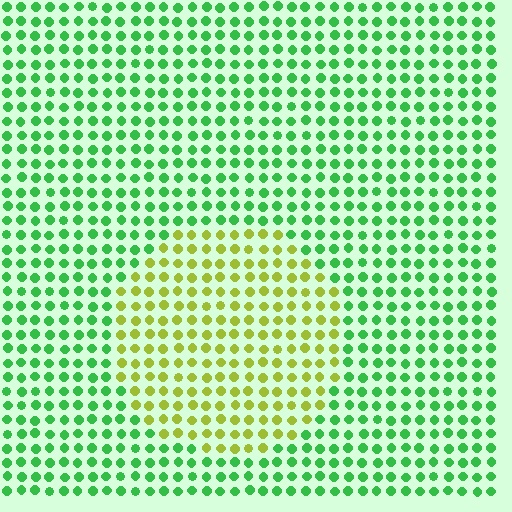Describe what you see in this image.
The image is filled with small green elements in a uniform arrangement. A circle-shaped region is visible where the elements are tinted to a slightly different hue, forming a subtle color boundary.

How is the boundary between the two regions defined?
The boundary is defined purely by a slight shift in hue (about 54 degrees). Spacing, size, and orientation are identical on both sides.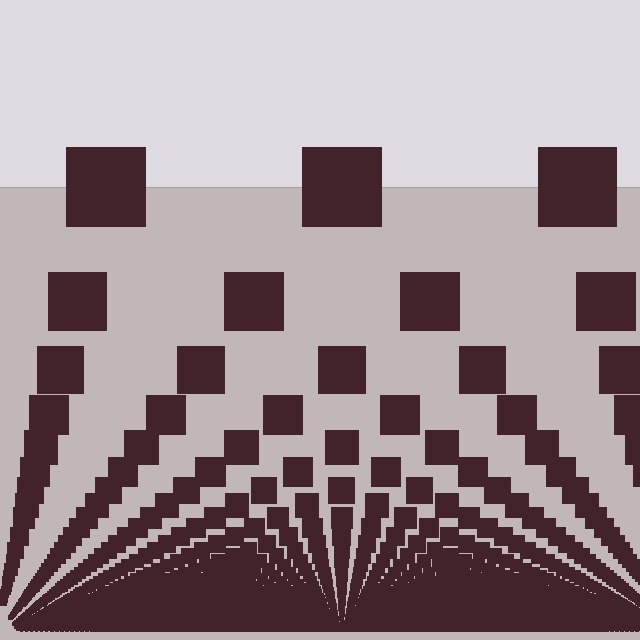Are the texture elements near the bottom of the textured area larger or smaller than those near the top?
Smaller. The gradient is inverted — elements near the bottom are smaller and denser.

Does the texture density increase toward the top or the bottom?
Density increases toward the bottom.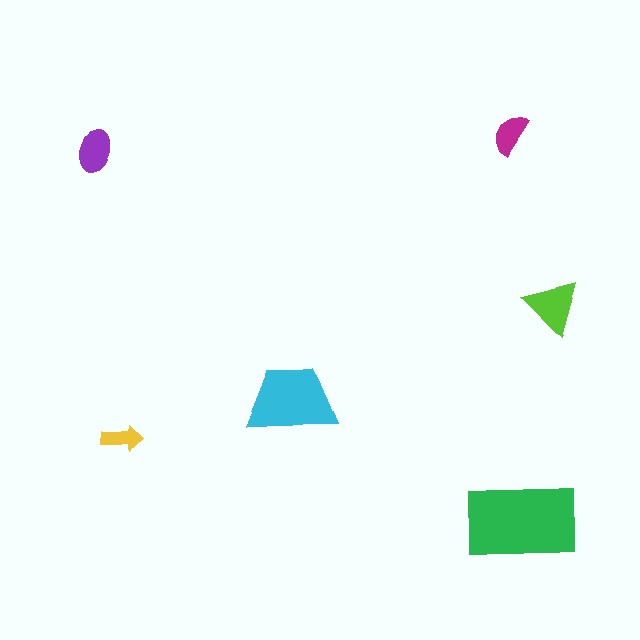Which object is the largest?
The green rectangle.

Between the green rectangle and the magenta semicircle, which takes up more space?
The green rectangle.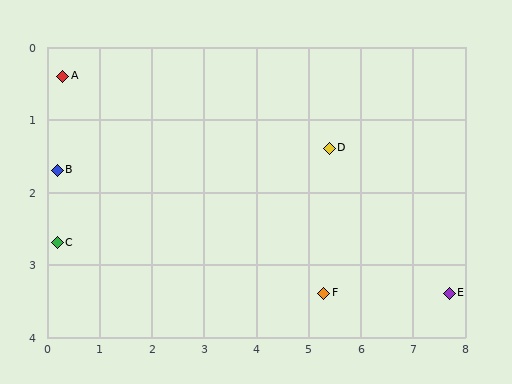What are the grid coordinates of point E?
Point E is at approximately (7.7, 3.4).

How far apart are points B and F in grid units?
Points B and F are about 5.4 grid units apart.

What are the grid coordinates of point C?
Point C is at approximately (0.2, 2.7).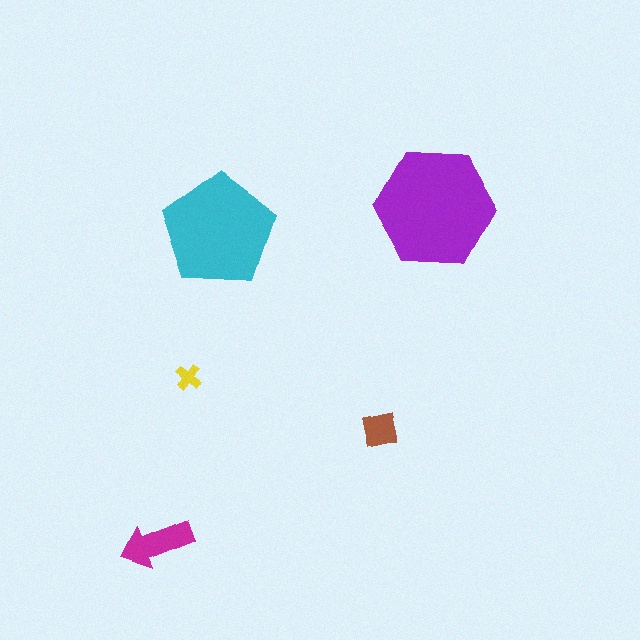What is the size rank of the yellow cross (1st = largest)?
5th.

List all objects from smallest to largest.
The yellow cross, the brown square, the magenta arrow, the cyan pentagon, the purple hexagon.